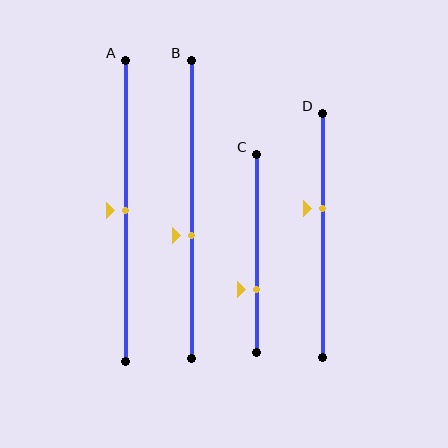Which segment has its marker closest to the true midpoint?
Segment A has its marker closest to the true midpoint.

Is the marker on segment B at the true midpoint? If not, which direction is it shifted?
No, the marker on segment B is shifted downward by about 9% of the segment length.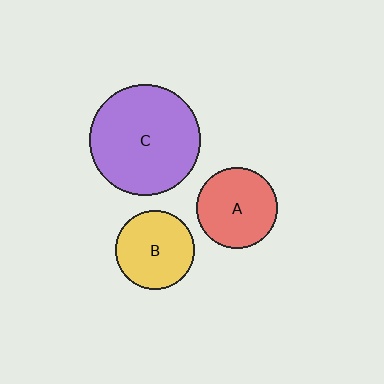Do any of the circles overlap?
No, none of the circles overlap.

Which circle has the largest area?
Circle C (purple).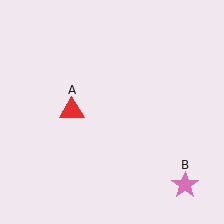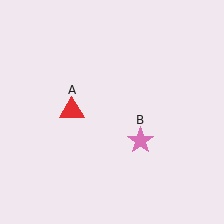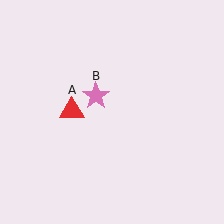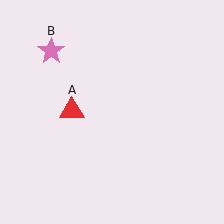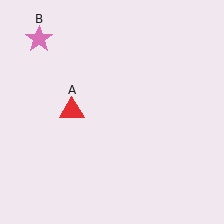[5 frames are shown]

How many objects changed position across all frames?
1 object changed position: pink star (object B).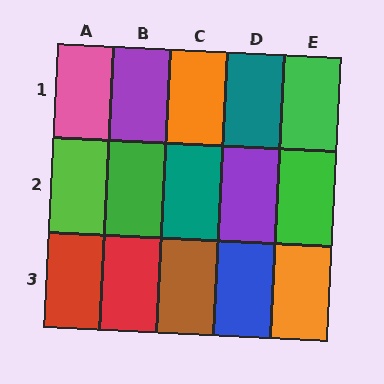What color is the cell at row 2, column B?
Green.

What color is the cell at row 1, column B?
Purple.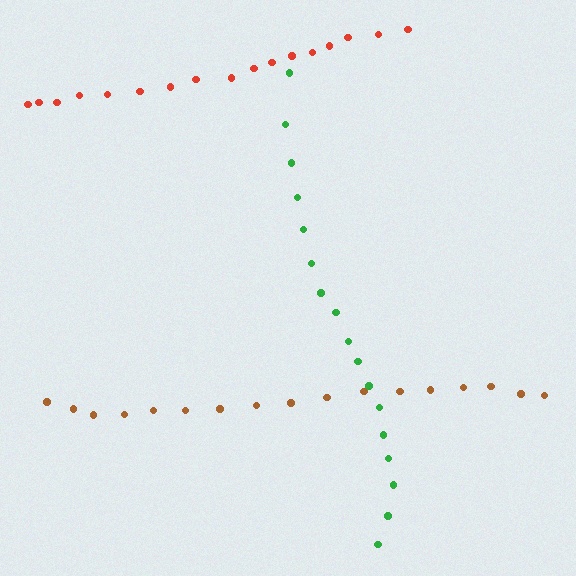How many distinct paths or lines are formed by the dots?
There are 3 distinct paths.